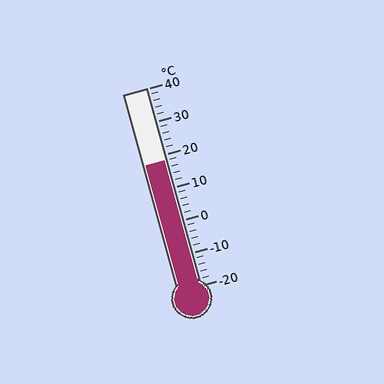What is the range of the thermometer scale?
The thermometer scale ranges from -20°C to 40°C.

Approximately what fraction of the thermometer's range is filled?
The thermometer is filled to approximately 65% of its range.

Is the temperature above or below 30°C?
The temperature is below 30°C.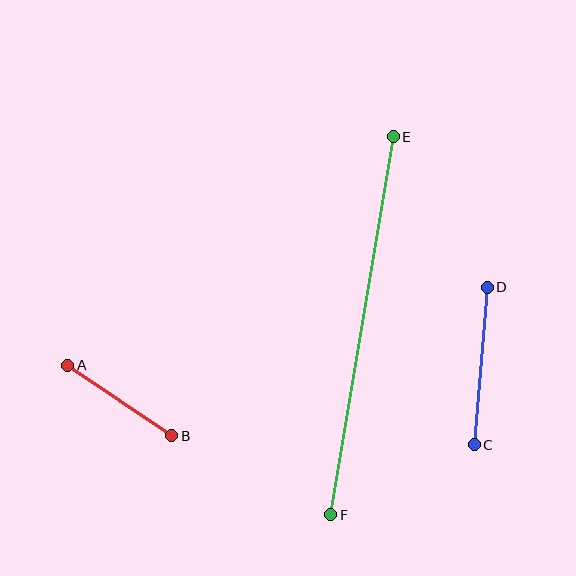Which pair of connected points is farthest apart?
Points E and F are farthest apart.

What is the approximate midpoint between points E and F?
The midpoint is at approximately (362, 326) pixels.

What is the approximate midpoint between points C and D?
The midpoint is at approximately (481, 366) pixels.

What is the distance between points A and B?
The distance is approximately 126 pixels.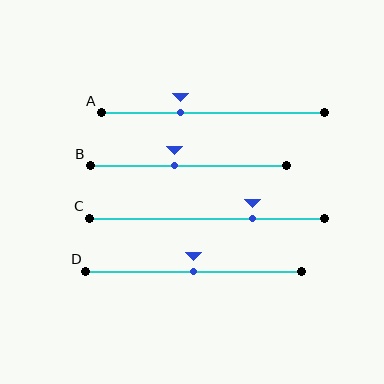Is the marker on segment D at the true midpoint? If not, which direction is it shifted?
Yes, the marker on segment D is at the true midpoint.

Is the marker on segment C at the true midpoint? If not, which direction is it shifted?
No, the marker on segment C is shifted to the right by about 19% of the segment length.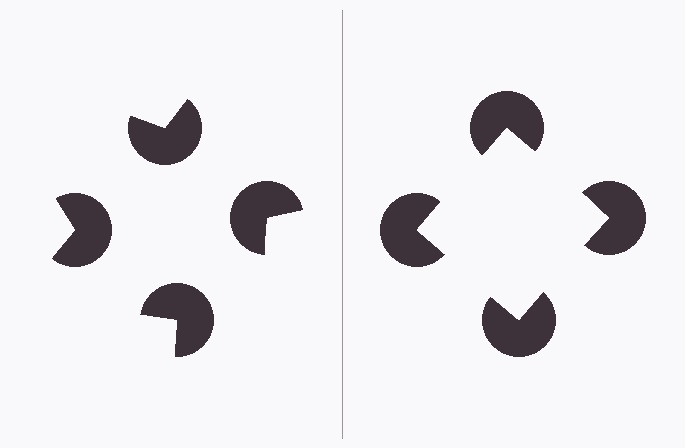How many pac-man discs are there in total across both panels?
8 — 4 on each side.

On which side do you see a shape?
An illusory square appears on the right side. On the left side the wedge cuts are rotated, so no coherent shape forms.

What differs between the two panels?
The pac-man discs are positioned identically on both sides; only the wedge orientations differ. On the right they align to a square; on the left they are misaligned.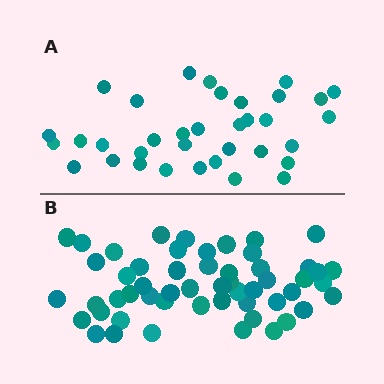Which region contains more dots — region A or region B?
Region B (the bottom region) has more dots.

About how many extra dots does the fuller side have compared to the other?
Region B has approximately 20 more dots than region A.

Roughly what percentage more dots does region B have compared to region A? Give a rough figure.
About 55% more.